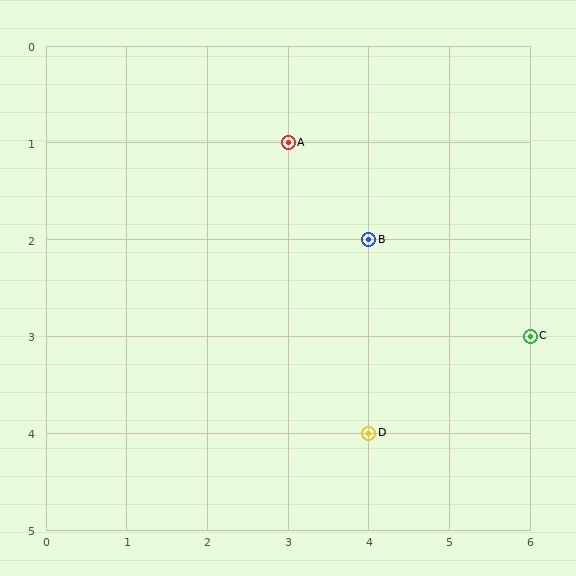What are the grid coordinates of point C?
Point C is at grid coordinates (6, 3).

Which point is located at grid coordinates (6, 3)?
Point C is at (6, 3).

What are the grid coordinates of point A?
Point A is at grid coordinates (3, 1).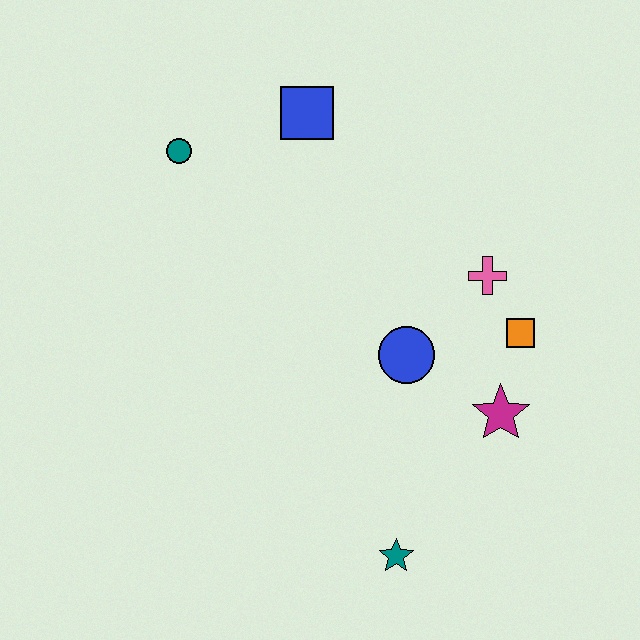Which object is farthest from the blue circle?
The teal circle is farthest from the blue circle.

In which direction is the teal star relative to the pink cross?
The teal star is below the pink cross.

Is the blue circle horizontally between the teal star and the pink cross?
Yes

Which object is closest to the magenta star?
The orange square is closest to the magenta star.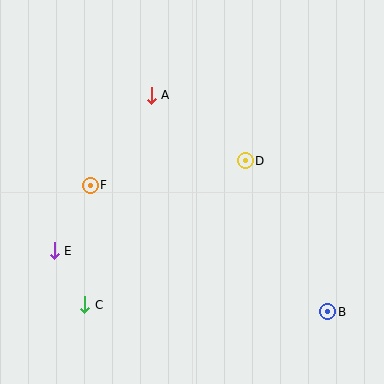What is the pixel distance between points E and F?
The distance between E and F is 75 pixels.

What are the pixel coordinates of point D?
Point D is at (245, 161).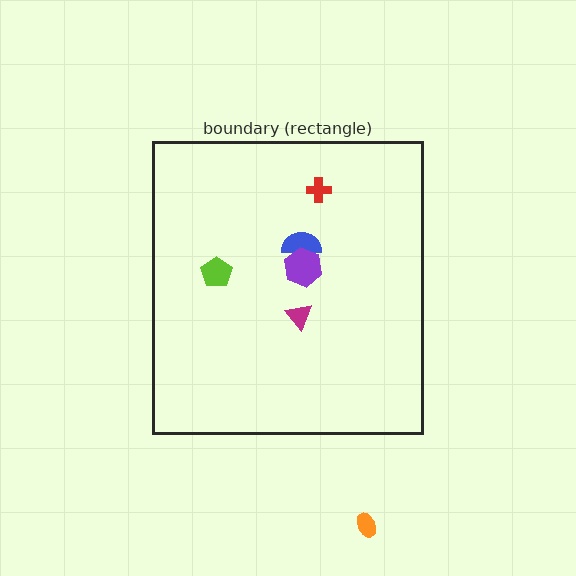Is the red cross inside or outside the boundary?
Inside.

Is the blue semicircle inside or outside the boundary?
Inside.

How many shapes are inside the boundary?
5 inside, 1 outside.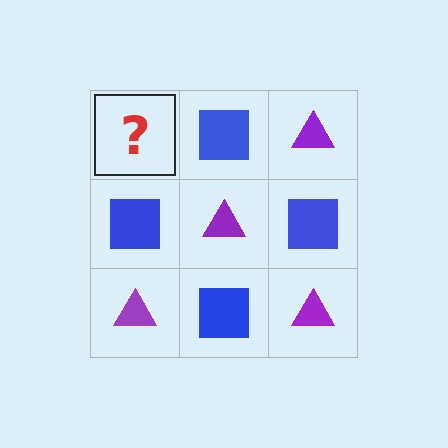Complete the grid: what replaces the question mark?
The question mark should be replaced with a purple triangle.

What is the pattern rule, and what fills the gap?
The rule is that it alternates purple triangle and blue square in a checkerboard pattern. The gap should be filled with a purple triangle.